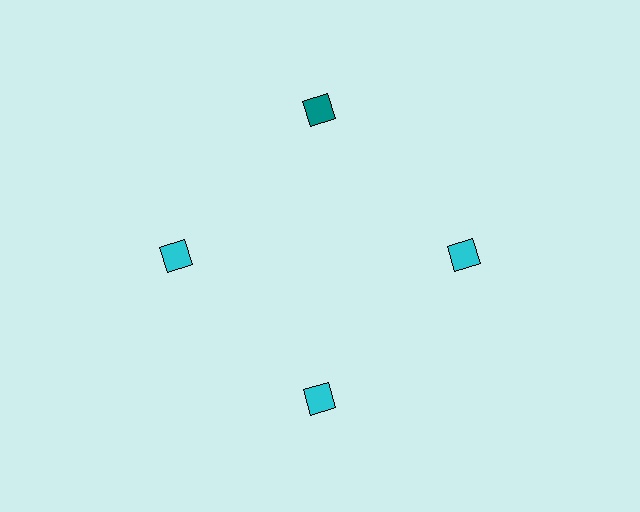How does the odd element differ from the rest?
It has a different color: teal instead of cyan.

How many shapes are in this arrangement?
There are 4 shapes arranged in a ring pattern.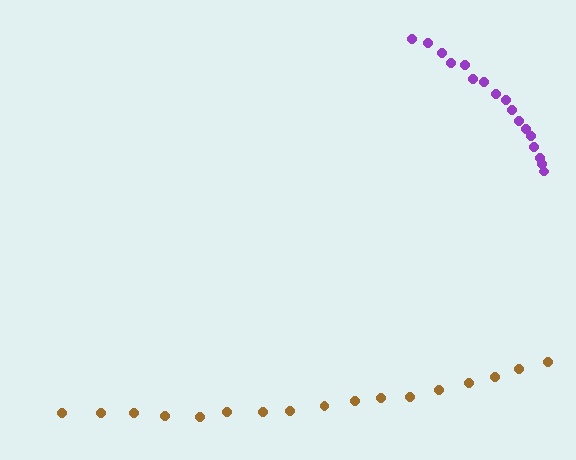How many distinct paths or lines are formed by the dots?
There are 2 distinct paths.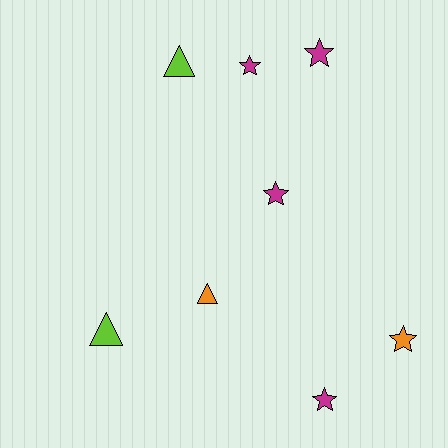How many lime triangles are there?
There are 2 lime triangles.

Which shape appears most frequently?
Star, with 5 objects.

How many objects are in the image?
There are 8 objects.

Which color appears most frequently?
Magenta, with 4 objects.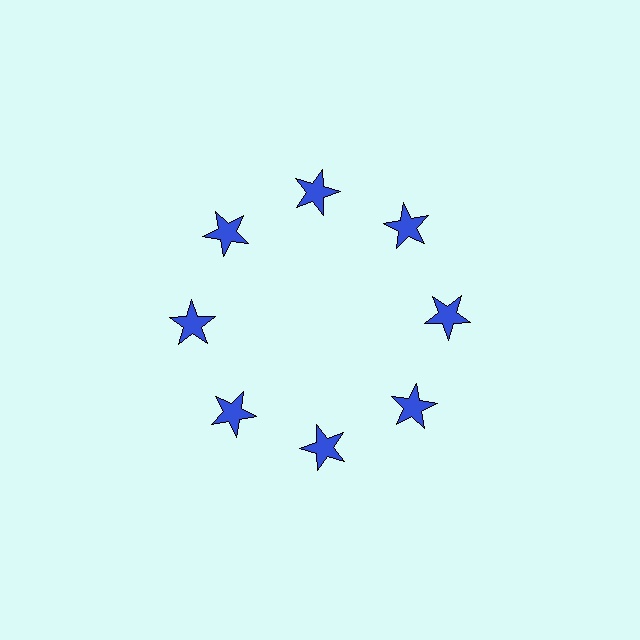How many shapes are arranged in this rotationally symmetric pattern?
There are 8 shapes, arranged in 8 groups of 1.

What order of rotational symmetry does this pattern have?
This pattern has 8-fold rotational symmetry.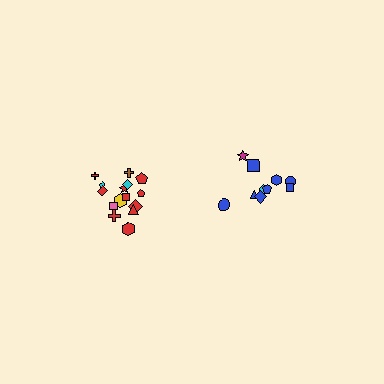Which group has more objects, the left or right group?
The left group.